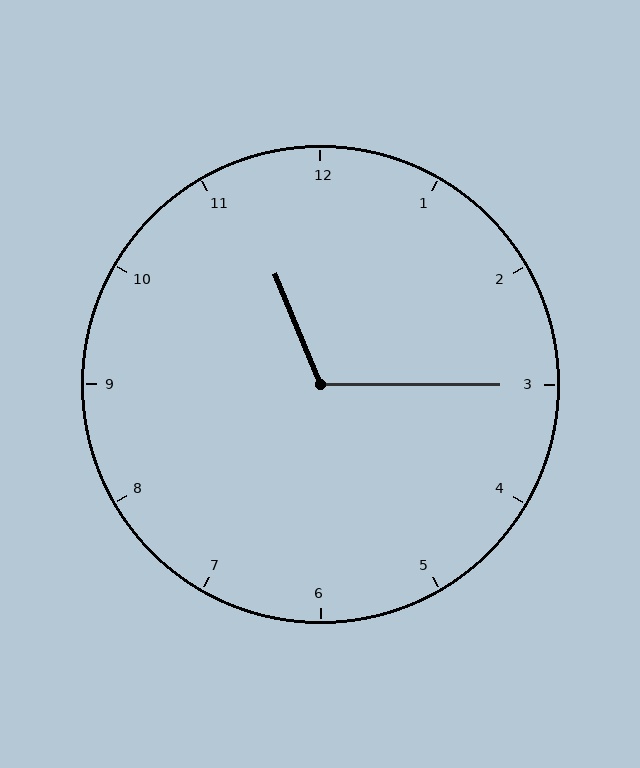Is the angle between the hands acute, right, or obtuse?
It is obtuse.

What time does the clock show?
11:15.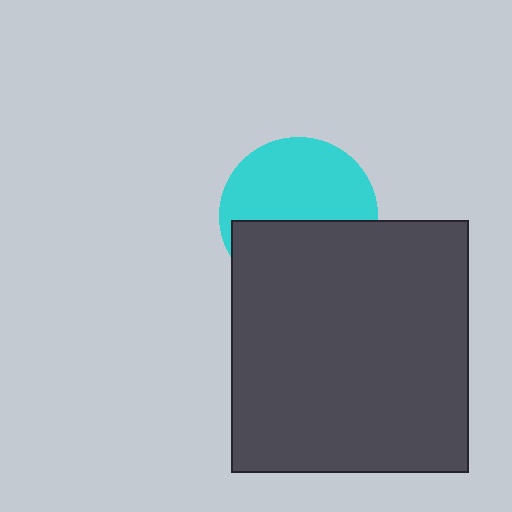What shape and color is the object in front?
The object in front is a dark gray rectangle.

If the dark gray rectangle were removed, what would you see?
You would see the complete cyan circle.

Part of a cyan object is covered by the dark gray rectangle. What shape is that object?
It is a circle.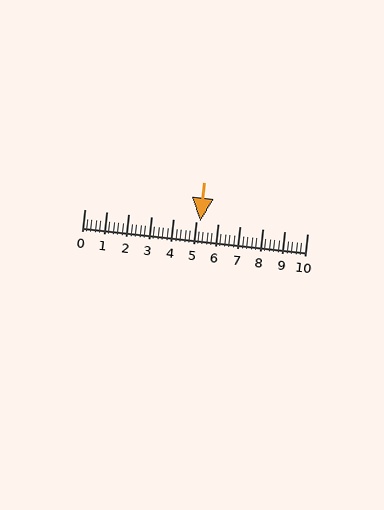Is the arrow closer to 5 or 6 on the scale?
The arrow is closer to 5.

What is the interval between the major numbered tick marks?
The major tick marks are spaced 1 units apart.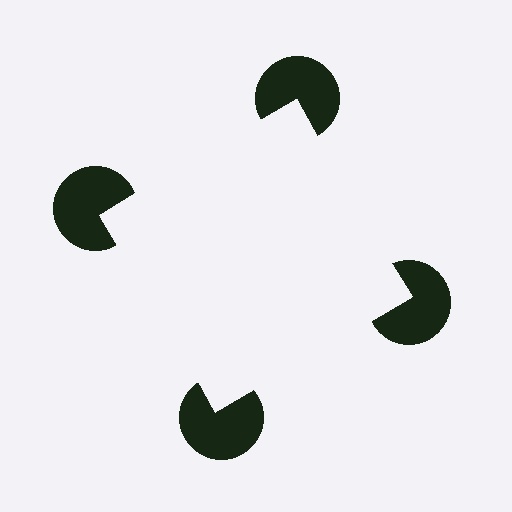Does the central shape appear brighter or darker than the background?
It typically appears slightly brighter than the background, even though no actual brightness change is drawn.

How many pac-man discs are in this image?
There are 4 — one at each vertex of the illusory square.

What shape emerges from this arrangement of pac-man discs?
An illusory square — its edges are inferred from the aligned wedge cuts in the pac-man discs, not physically drawn.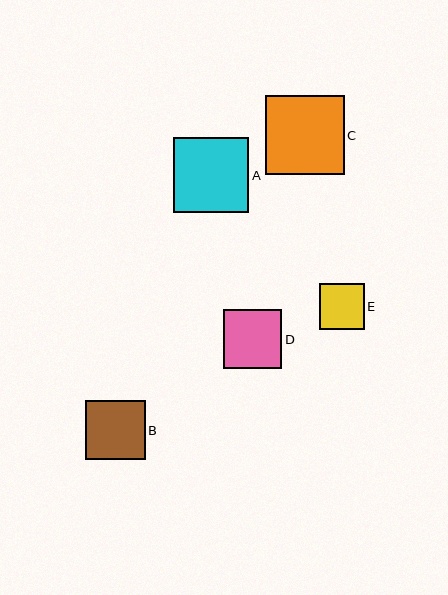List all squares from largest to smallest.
From largest to smallest: C, A, B, D, E.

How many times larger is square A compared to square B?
Square A is approximately 1.3 times the size of square B.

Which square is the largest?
Square C is the largest with a size of approximately 79 pixels.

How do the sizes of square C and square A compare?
Square C and square A are approximately the same size.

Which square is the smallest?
Square E is the smallest with a size of approximately 45 pixels.